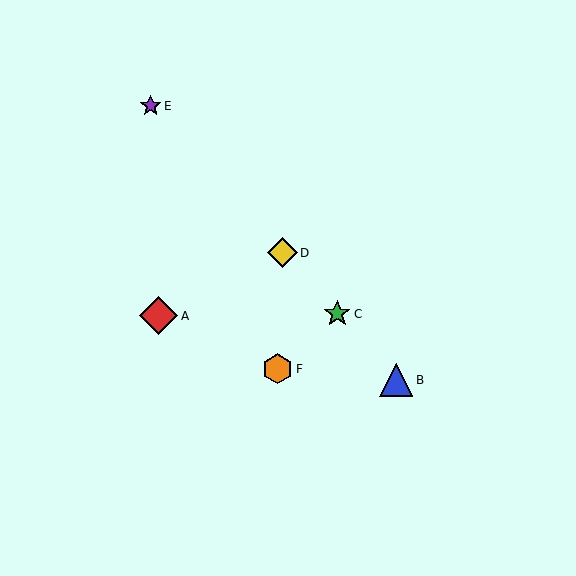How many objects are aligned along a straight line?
4 objects (B, C, D, E) are aligned along a straight line.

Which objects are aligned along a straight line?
Objects B, C, D, E are aligned along a straight line.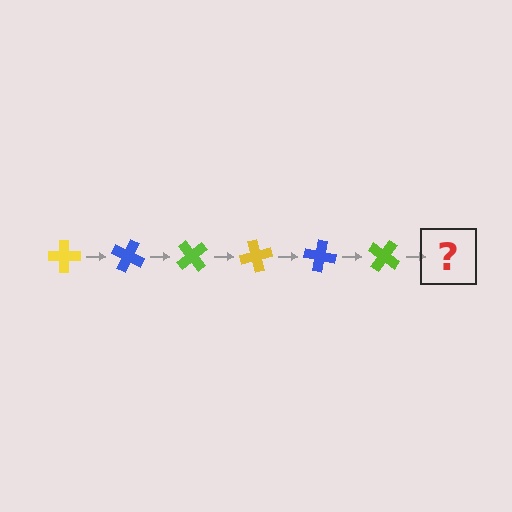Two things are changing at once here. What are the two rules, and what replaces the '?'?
The two rules are that it rotates 25 degrees each step and the color cycles through yellow, blue, and lime. The '?' should be a yellow cross, rotated 150 degrees from the start.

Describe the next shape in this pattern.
It should be a yellow cross, rotated 150 degrees from the start.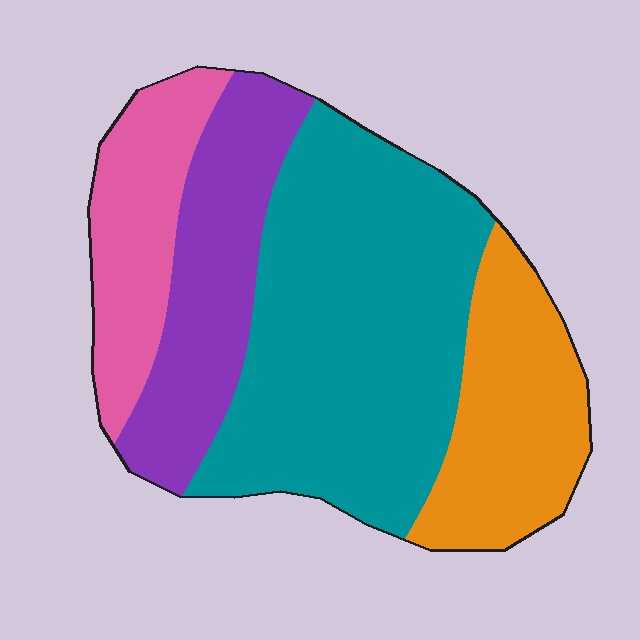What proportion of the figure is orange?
Orange takes up about one fifth (1/5) of the figure.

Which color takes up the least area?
Pink, at roughly 15%.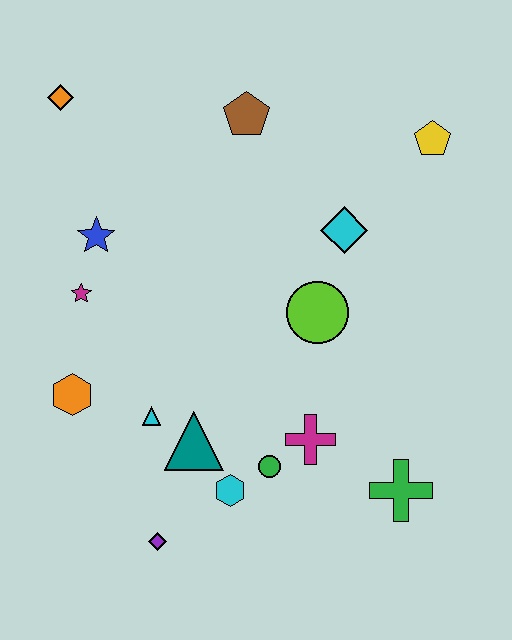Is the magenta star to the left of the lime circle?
Yes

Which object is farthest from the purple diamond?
The yellow pentagon is farthest from the purple diamond.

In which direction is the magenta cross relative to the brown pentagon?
The magenta cross is below the brown pentagon.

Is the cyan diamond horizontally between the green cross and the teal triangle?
Yes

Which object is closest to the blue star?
The magenta star is closest to the blue star.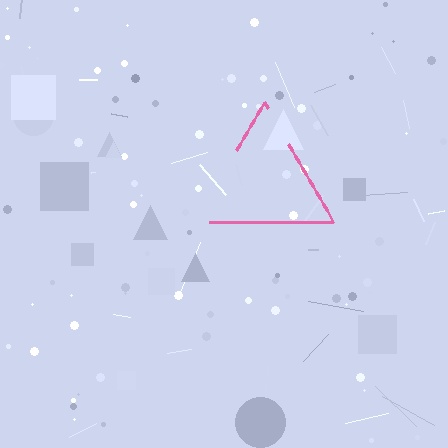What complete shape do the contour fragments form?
The contour fragments form a triangle.